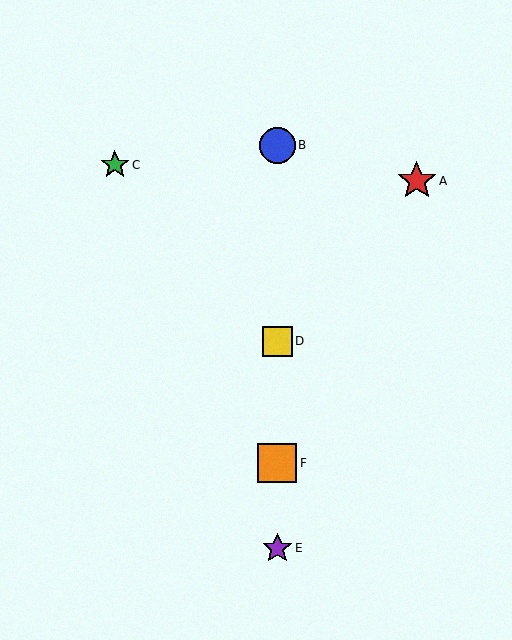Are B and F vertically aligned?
Yes, both are at x≈277.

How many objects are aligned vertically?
4 objects (B, D, E, F) are aligned vertically.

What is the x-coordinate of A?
Object A is at x≈417.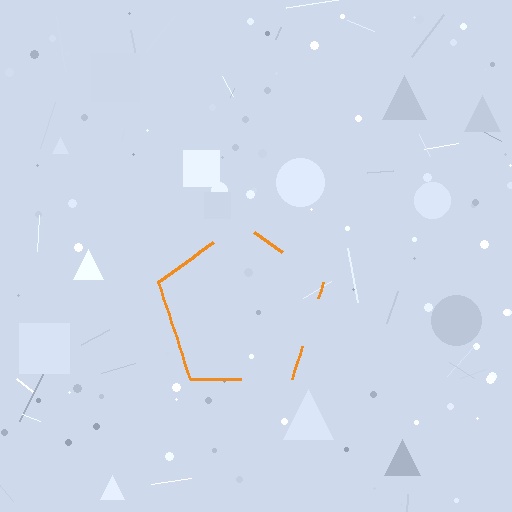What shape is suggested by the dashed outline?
The dashed outline suggests a pentagon.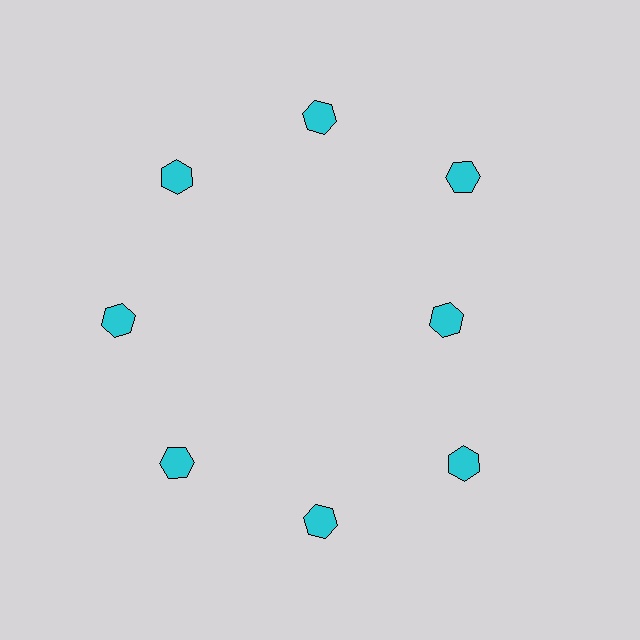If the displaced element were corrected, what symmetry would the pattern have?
It would have 8-fold rotational symmetry — the pattern would map onto itself every 45 degrees.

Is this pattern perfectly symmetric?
No. The 8 cyan hexagons are arranged in a ring, but one element near the 3 o'clock position is pulled inward toward the center, breaking the 8-fold rotational symmetry.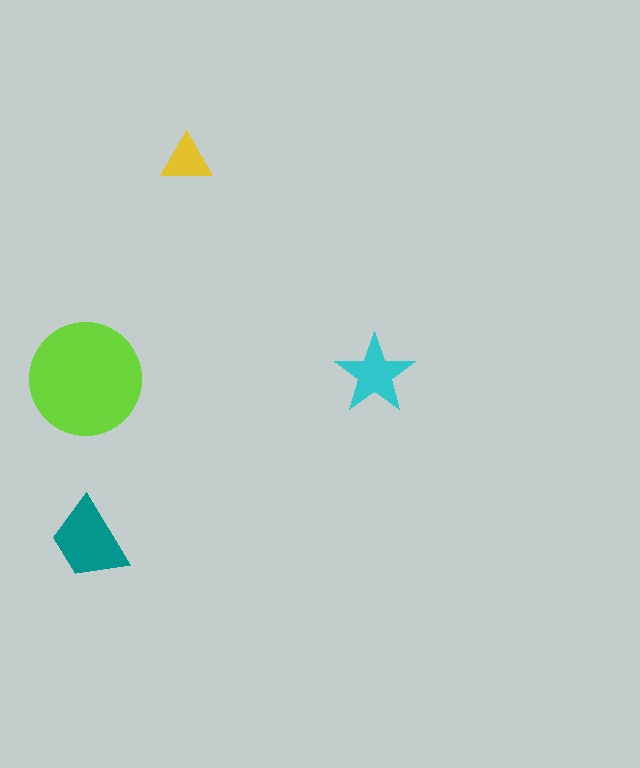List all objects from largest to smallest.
The lime circle, the teal trapezoid, the cyan star, the yellow triangle.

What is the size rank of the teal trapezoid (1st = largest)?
2nd.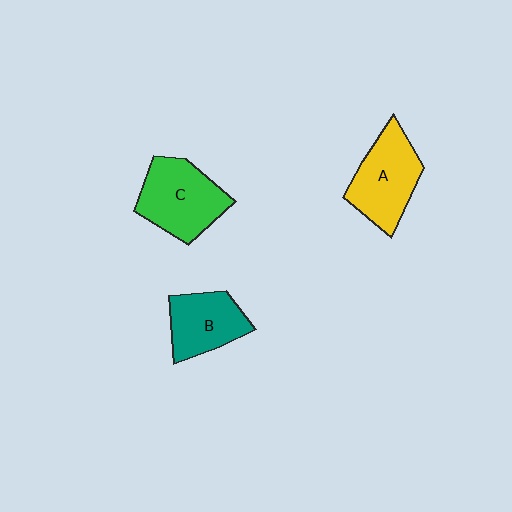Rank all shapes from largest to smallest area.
From largest to smallest: C (green), A (yellow), B (teal).